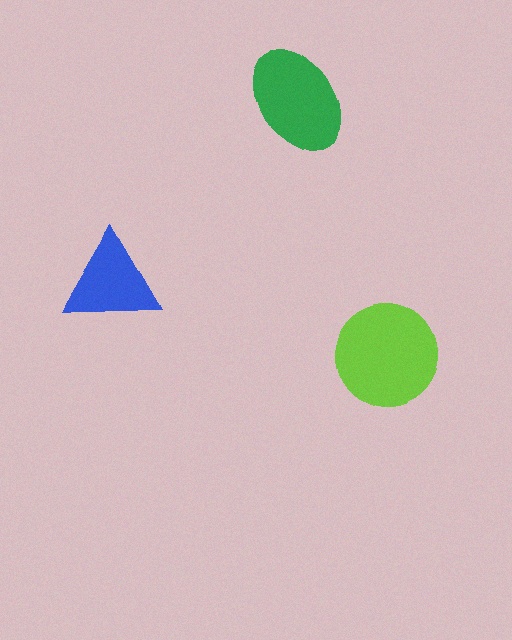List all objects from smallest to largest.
The blue triangle, the green ellipse, the lime circle.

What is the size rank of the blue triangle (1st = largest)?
3rd.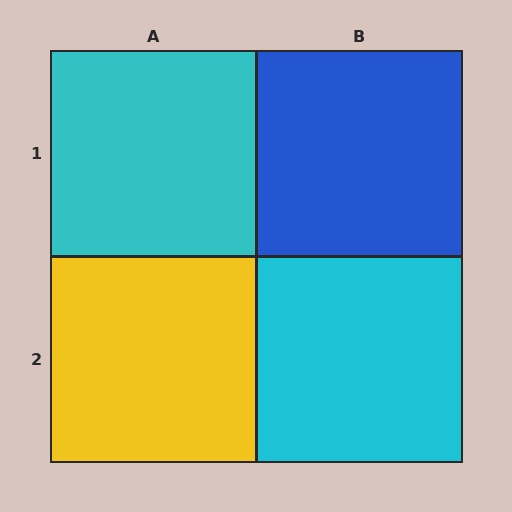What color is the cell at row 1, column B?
Blue.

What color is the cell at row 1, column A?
Cyan.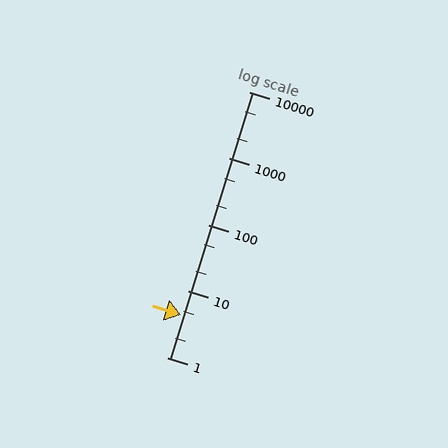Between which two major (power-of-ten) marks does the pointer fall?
The pointer is between 1 and 10.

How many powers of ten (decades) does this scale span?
The scale spans 4 decades, from 1 to 10000.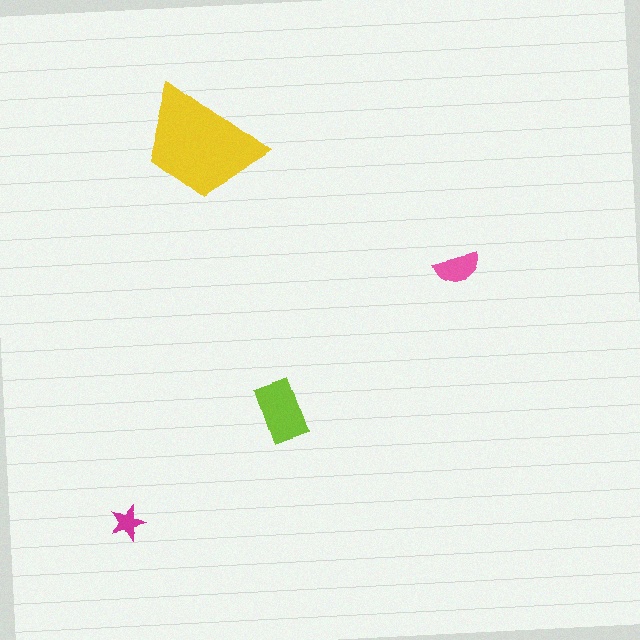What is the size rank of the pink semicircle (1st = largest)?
3rd.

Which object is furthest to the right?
The pink semicircle is rightmost.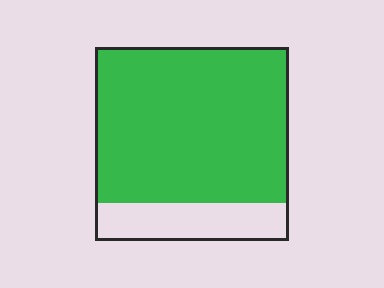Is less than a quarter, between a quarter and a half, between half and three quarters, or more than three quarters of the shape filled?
More than three quarters.